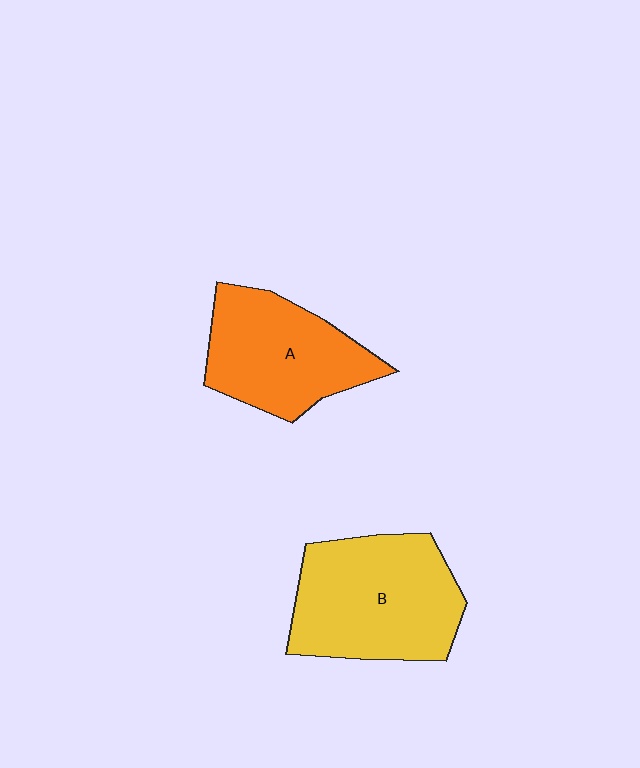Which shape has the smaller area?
Shape A (orange).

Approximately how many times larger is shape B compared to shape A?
Approximately 1.2 times.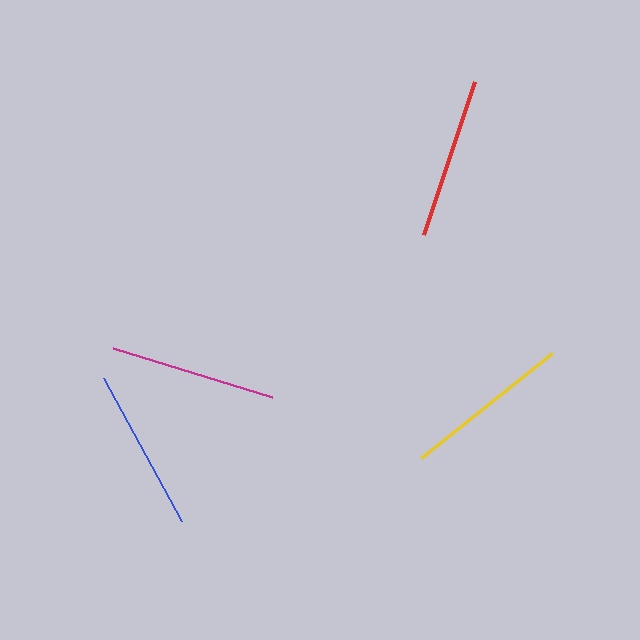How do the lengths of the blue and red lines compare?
The blue and red lines are approximately the same length.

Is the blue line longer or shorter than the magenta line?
The magenta line is longer than the blue line.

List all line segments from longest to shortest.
From longest to shortest: yellow, magenta, blue, red.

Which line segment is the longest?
The yellow line is the longest at approximately 167 pixels.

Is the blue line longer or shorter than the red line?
The blue line is longer than the red line.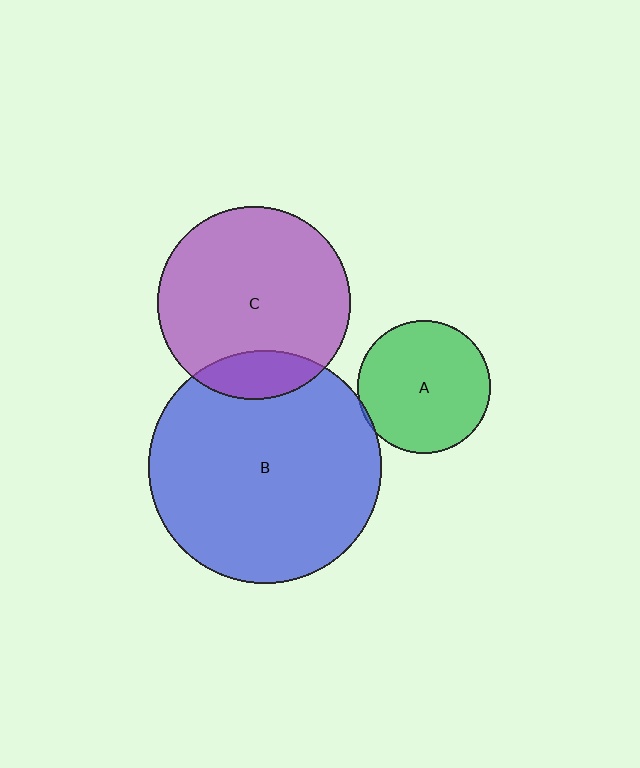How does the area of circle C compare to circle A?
Approximately 2.1 times.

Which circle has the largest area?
Circle B (blue).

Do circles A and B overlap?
Yes.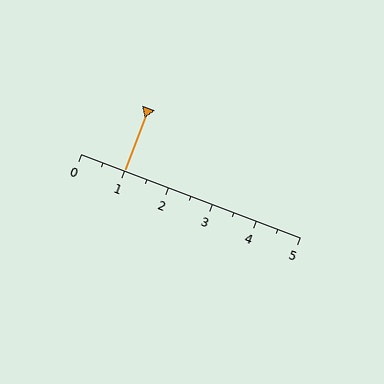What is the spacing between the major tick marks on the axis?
The major ticks are spaced 1 apart.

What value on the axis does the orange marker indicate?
The marker indicates approximately 1.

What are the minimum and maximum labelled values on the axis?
The axis runs from 0 to 5.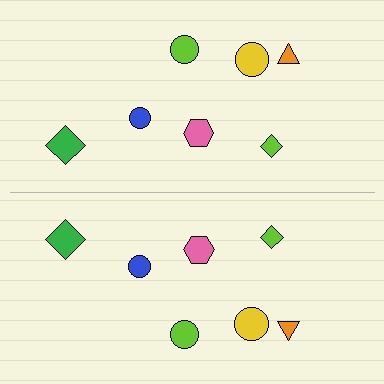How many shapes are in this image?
There are 14 shapes in this image.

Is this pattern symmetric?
Yes, this pattern has bilateral (reflection) symmetry.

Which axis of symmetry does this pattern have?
The pattern has a horizontal axis of symmetry running through the center of the image.